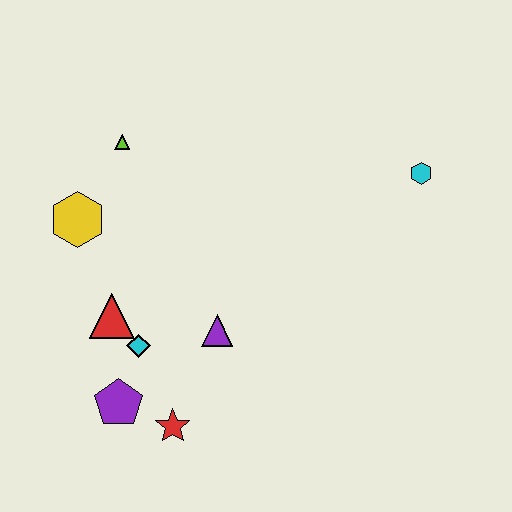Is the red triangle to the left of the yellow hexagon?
No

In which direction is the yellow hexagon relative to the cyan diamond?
The yellow hexagon is above the cyan diamond.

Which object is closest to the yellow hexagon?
The lime triangle is closest to the yellow hexagon.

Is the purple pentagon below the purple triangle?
Yes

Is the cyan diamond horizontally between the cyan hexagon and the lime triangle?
Yes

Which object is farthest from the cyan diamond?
The cyan hexagon is farthest from the cyan diamond.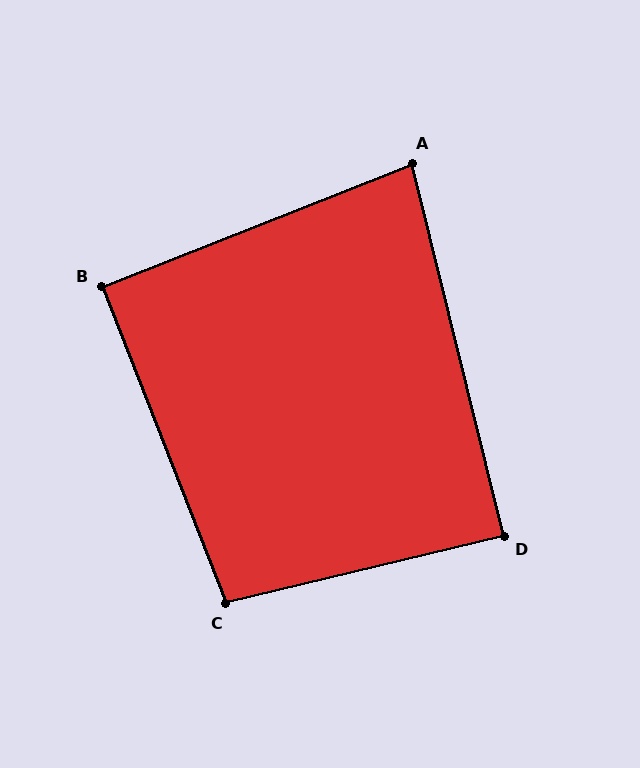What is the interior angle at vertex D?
Approximately 90 degrees (approximately right).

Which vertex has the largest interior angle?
C, at approximately 98 degrees.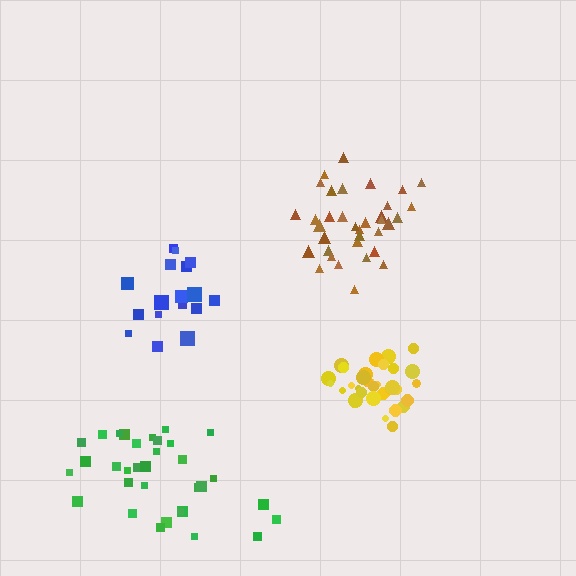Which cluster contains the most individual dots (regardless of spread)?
Brown (35).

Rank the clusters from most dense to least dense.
yellow, brown, blue, green.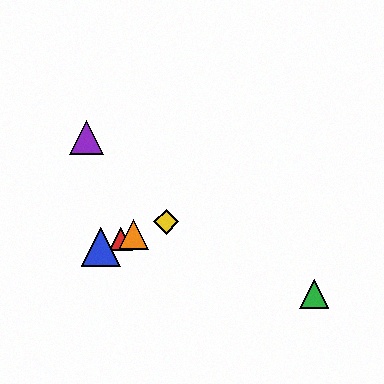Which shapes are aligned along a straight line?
The red triangle, the blue triangle, the yellow diamond, the orange triangle are aligned along a straight line.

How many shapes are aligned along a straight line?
4 shapes (the red triangle, the blue triangle, the yellow diamond, the orange triangle) are aligned along a straight line.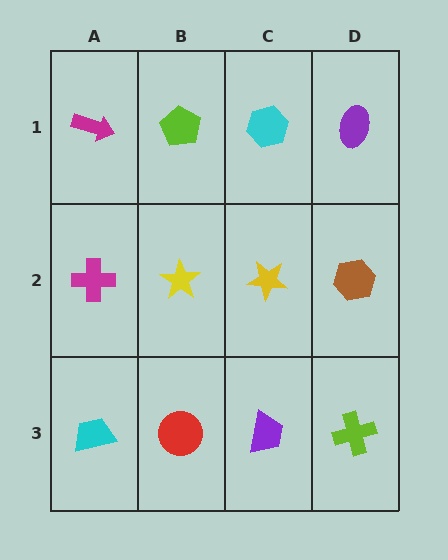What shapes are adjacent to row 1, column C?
A yellow star (row 2, column C), a lime pentagon (row 1, column B), a purple ellipse (row 1, column D).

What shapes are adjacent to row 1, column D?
A brown hexagon (row 2, column D), a cyan hexagon (row 1, column C).